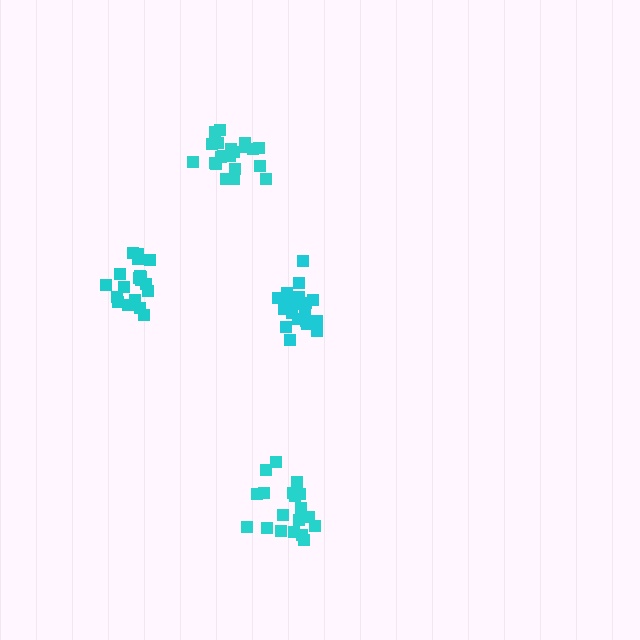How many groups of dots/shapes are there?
There are 4 groups.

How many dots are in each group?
Group 1: 19 dots, Group 2: 19 dots, Group 3: 21 dots, Group 4: 21 dots (80 total).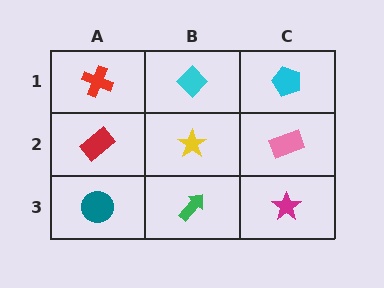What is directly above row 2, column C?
A cyan pentagon.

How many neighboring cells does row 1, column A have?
2.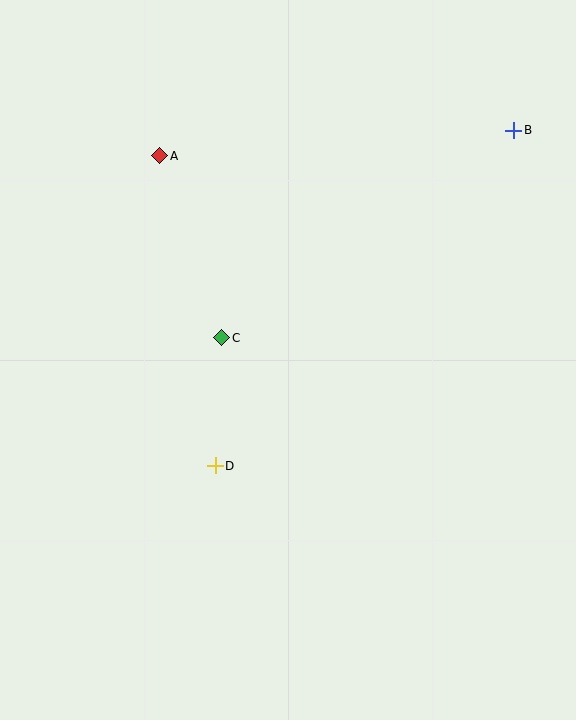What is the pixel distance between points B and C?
The distance between B and C is 359 pixels.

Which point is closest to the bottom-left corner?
Point D is closest to the bottom-left corner.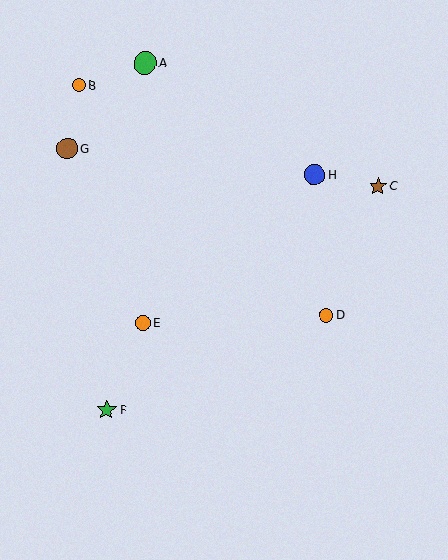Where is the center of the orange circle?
The center of the orange circle is at (326, 315).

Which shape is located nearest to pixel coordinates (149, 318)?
The orange circle (labeled E) at (143, 323) is nearest to that location.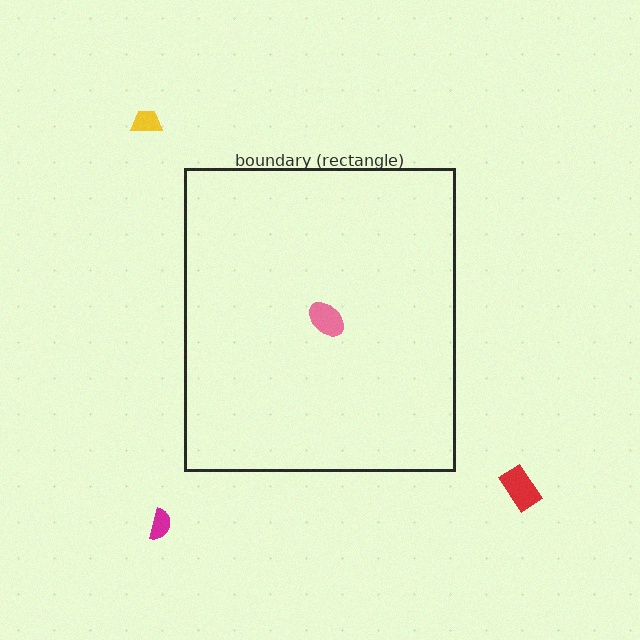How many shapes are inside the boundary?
1 inside, 3 outside.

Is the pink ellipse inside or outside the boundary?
Inside.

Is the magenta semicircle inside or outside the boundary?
Outside.